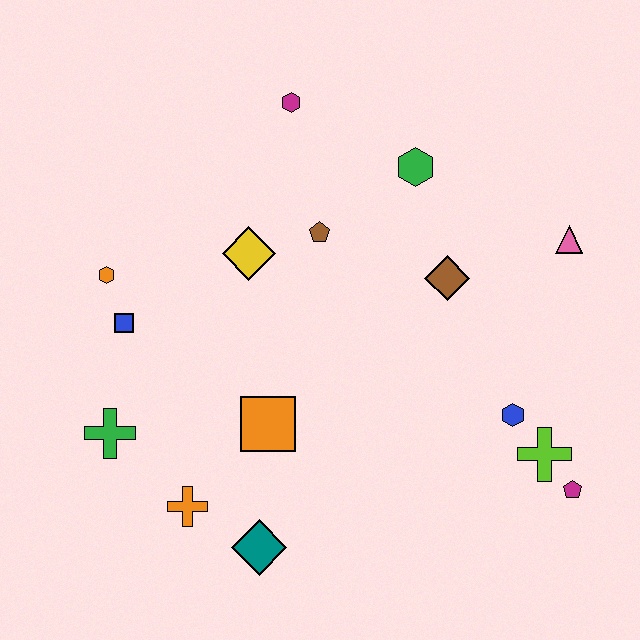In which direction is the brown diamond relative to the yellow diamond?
The brown diamond is to the right of the yellow diamond.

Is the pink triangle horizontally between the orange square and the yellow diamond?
No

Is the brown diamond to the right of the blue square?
Yes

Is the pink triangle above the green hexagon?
No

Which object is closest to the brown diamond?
The green hexagon is closest to the brown diamond.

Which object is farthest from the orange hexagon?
The magenta pentagon is farthest from the orange hexagon.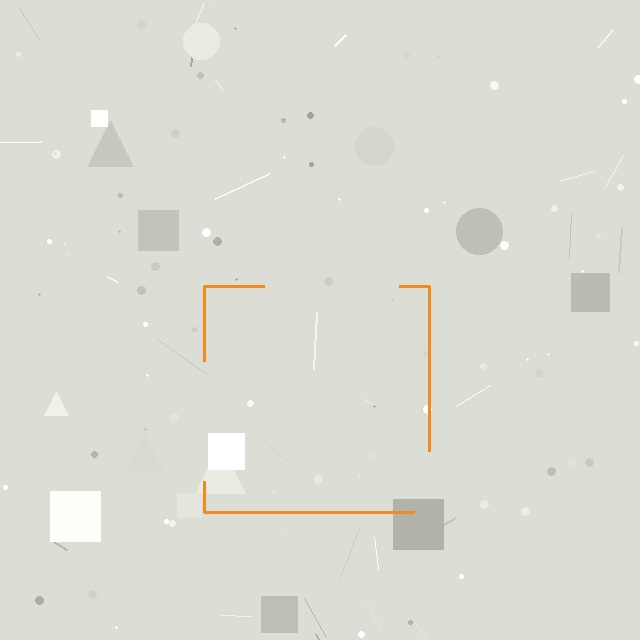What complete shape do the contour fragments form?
The contour fragments form a square.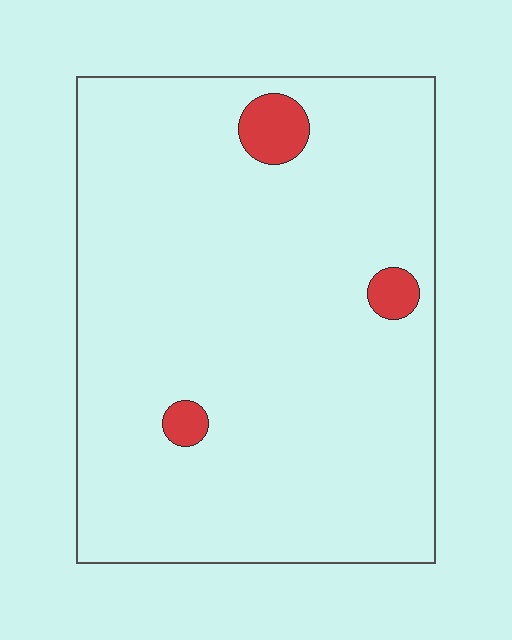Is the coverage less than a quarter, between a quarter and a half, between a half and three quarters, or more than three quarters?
Less than a quarter.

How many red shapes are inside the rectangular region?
3.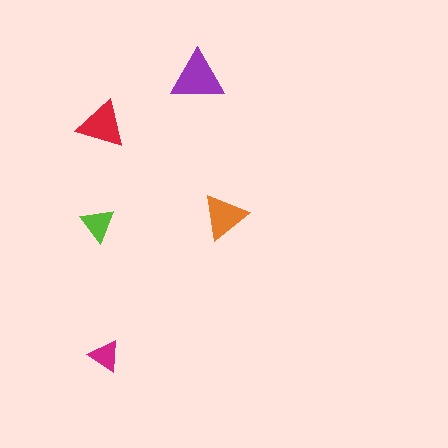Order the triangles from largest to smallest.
the purple one, the red one, the orange one, the lime one, the magenta one.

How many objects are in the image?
There are 5 objects in the image.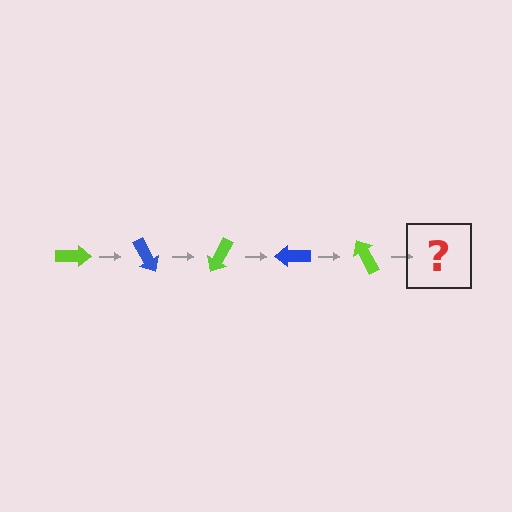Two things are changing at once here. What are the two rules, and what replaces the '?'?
The two rules are that it rotates 60 degrees each step and the color cycles through lime and blue. The '?' should be a blue arrow, rotated 300 degrees from the start.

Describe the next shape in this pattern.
It should be a blue arrow, rotated 300 degrees from the start.